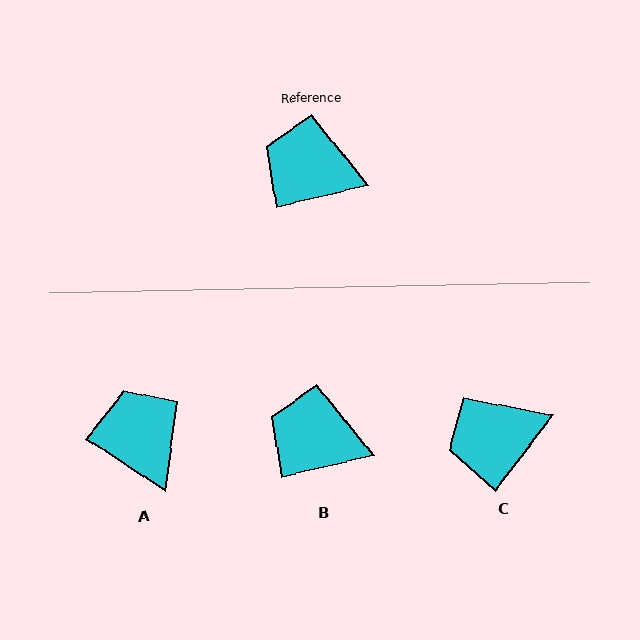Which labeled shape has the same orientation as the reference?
B.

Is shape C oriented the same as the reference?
No, it is off by about 40 degrees.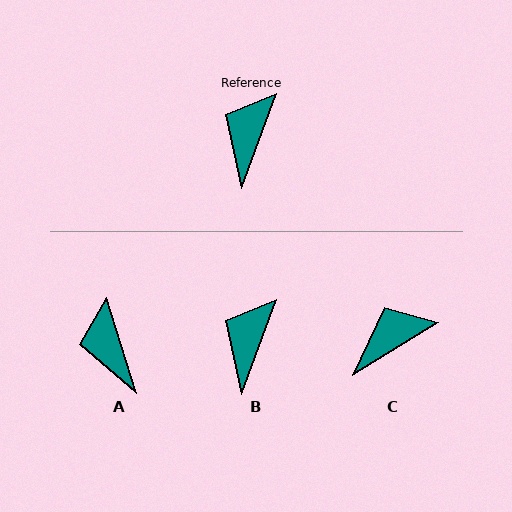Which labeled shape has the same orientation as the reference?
B.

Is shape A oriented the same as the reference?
No, it is off by about 38 degrees.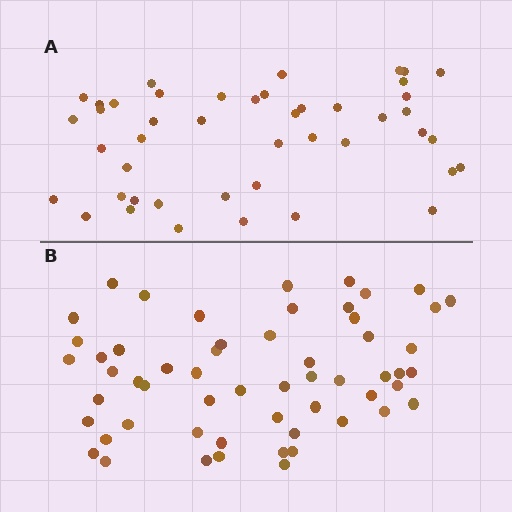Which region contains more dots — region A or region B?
Region B (the bottom region) has more dots.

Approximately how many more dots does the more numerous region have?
Region B has roughly 12 or so more dots than region A.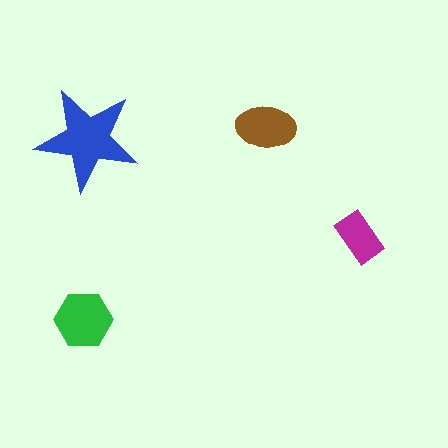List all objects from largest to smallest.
The blue star, the green hexagon, the brown ellipse, the magenta rectangle.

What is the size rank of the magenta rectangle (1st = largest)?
4th.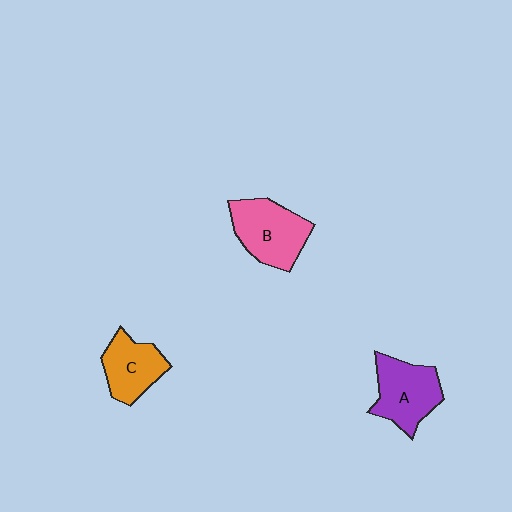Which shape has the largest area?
Shape B (pink).